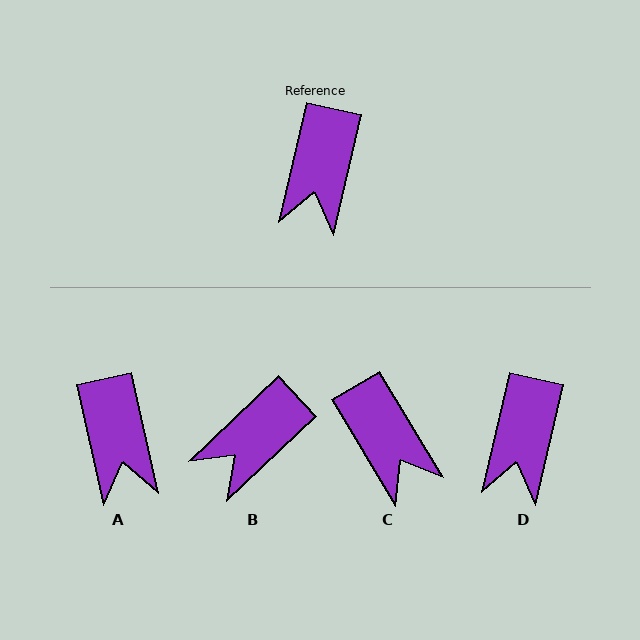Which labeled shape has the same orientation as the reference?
D.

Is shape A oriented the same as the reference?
No, it is off by about 26 degrees.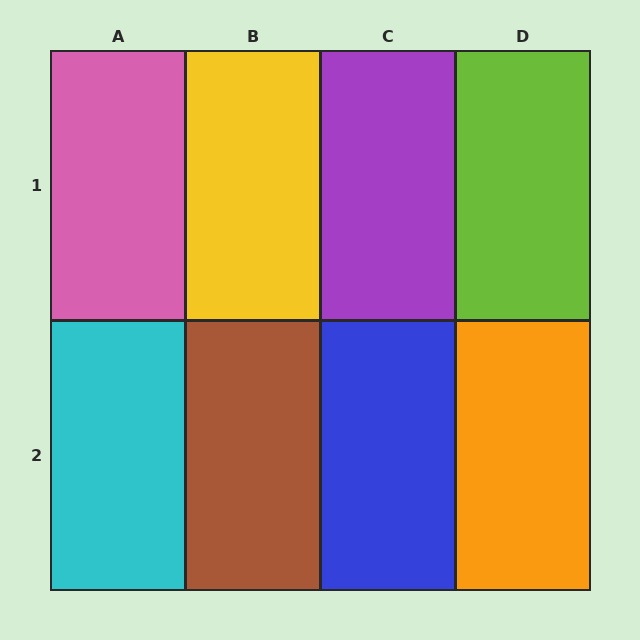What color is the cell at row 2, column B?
Brown.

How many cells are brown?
1 cell is brown.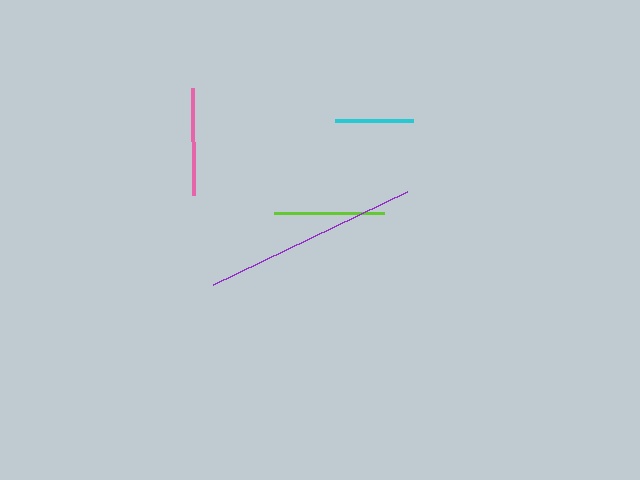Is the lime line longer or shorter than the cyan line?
The lime line is longer than the cyan line.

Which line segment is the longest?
The purple line is the longest at approximately 215 pixels.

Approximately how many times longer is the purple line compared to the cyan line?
The purple line is approximately 2.8 times the length of the cyan line.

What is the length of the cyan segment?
The cyan segment is approximately 77 pixels long.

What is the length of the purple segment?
The purple segment is approximately 215 pixels long.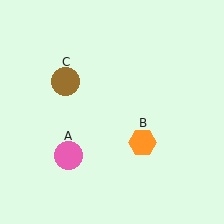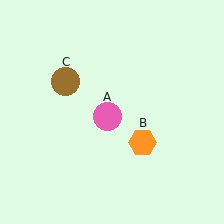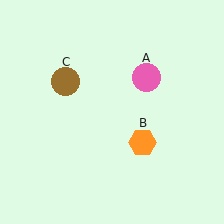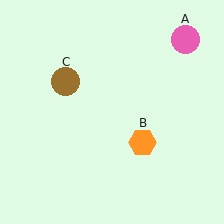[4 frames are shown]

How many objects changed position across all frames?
1 object changed position: pink circle (object A).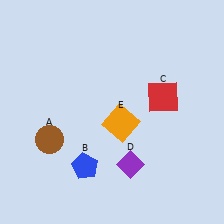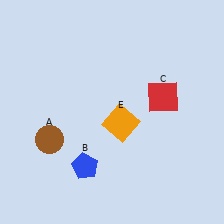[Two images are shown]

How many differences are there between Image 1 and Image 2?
There is 1 difference between the two images.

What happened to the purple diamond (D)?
The purple diamond (D) was removed in Image 2. It was in the bottom-right area of Image 1.